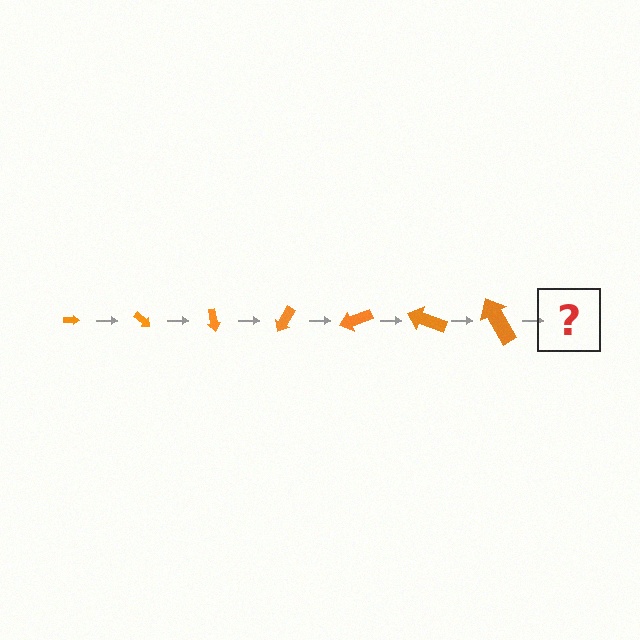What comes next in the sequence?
The next element should be an arrow, larger than the previous one and rotated 280 degrees from the start.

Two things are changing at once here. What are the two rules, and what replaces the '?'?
The two rules are that the arrow grows larger each step and it rotates 40 degrees each step. The '?' should be an arrow, larger than the previous one and rotated 280 degrees from the start.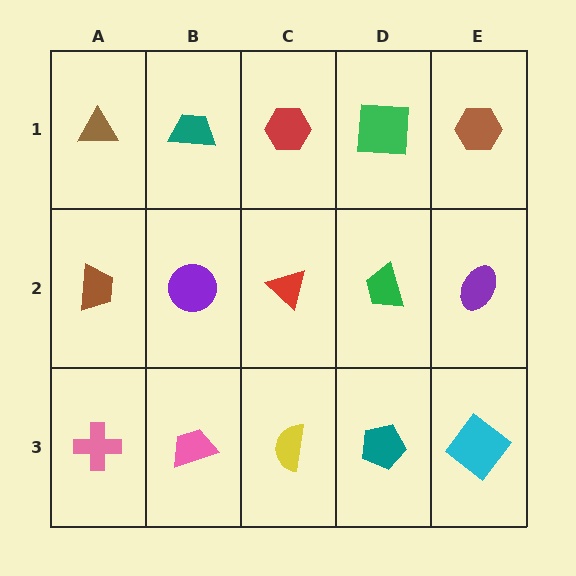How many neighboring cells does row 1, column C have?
3.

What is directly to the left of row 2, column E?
A green trapezoid.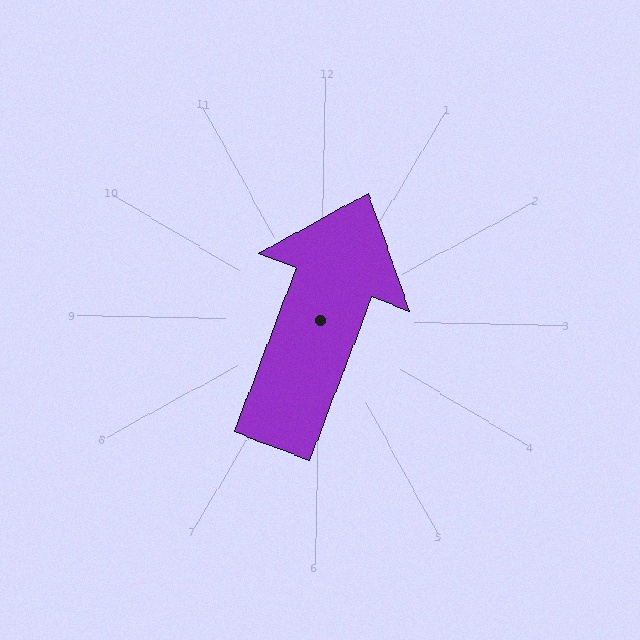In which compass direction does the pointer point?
North.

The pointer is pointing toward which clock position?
Roughly 1 o'clock.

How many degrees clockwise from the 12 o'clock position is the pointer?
Approximately 20 degrees.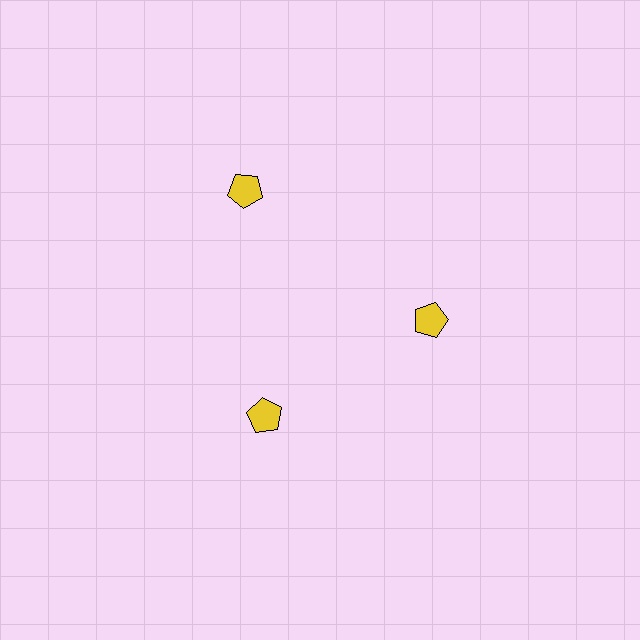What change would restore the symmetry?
The symmetry would be restored by moving it inward, back onto the ring so that all 3 pentagons sit at equal angles and equal distance from the center.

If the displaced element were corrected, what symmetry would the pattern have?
It would have 3-fold rotational symmetry — the pattern would map onto itself every 120 degrees.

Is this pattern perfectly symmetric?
No. The 3 yellow pentagons are arranged in a ring, but one element near the 11 o'clock position is pushed outward from the center, breaking the 3-fold rotational symmetry.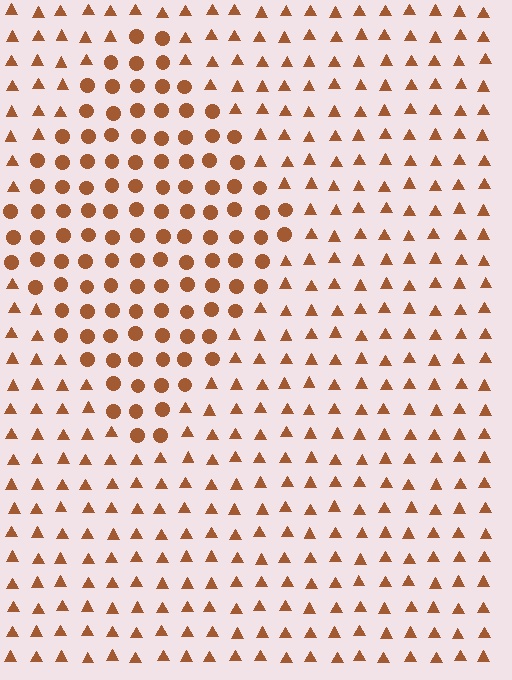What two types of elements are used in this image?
The image uses circles inside the diamond region and triangles outside it.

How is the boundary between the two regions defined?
The boundary is defined by a change in element shape: circles inside vs. triangles outside. All elements share the same color and spacing.